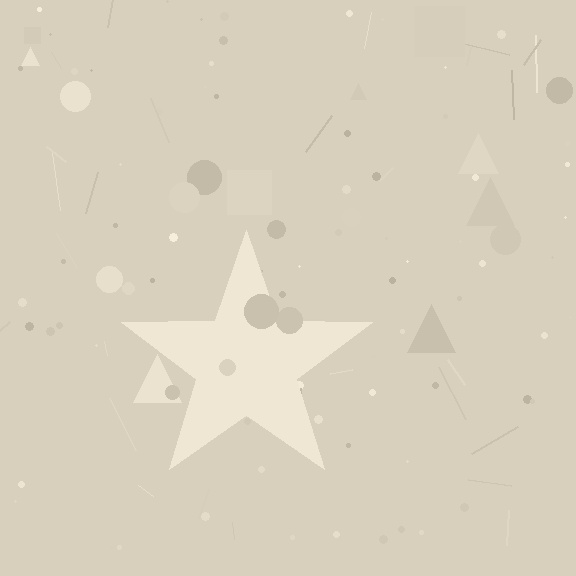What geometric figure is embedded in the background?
A star is embedded in the background.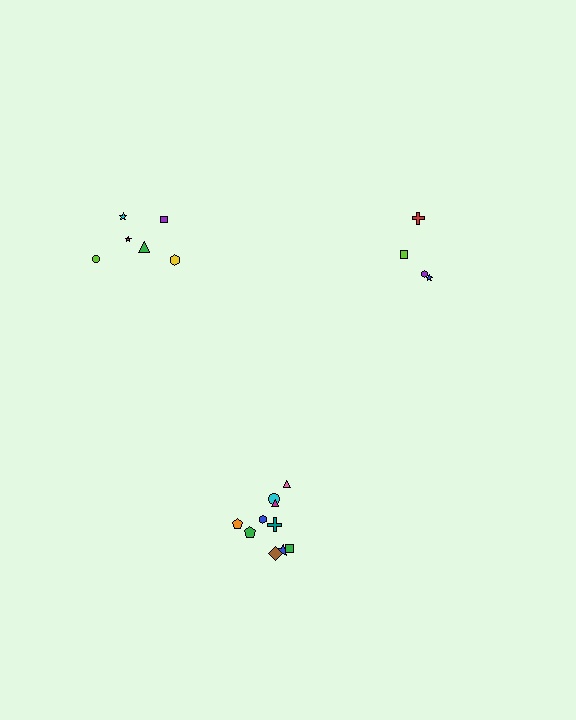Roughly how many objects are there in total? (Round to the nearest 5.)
Roughly 20 objects in total.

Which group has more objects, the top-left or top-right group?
The top-left group.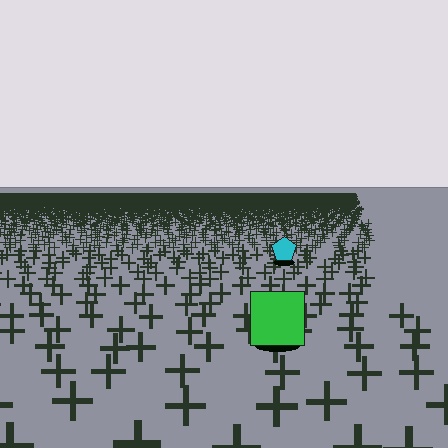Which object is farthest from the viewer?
The cyan pentagon is farthest from the viewer. It appears smaller and the ground texture around it is denser.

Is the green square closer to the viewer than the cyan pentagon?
Yes. The green square is closer — you can tell from the texture gradient: the ground texture is coarser near it.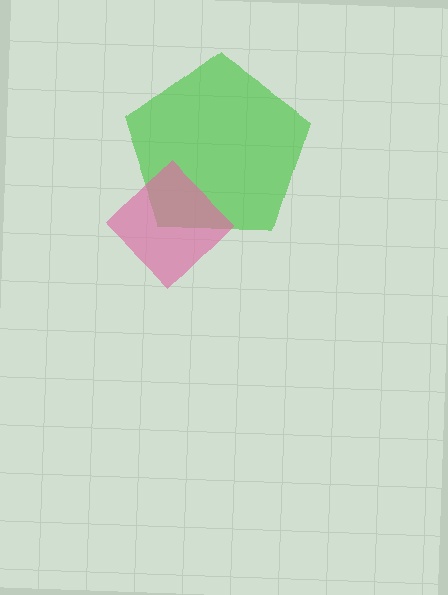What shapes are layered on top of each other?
The layered shapes are: a green pentagon, a pink diamond.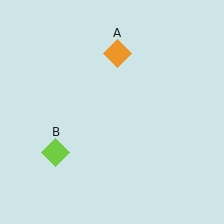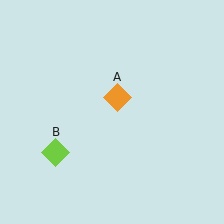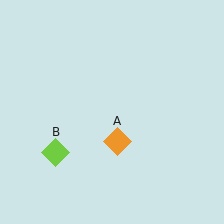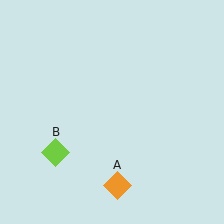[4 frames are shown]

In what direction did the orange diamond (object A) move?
The orange diamond (object A) moved down.